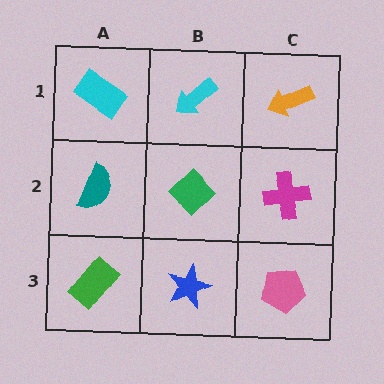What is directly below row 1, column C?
A magenta cross.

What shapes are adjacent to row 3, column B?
A green diamond (row 2, column B), a green rectangle (row 3, column A), a pink pentagon (row 3, column C).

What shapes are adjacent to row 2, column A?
A cyan rectangle (row 1, column A), a green rectangle (row 3, column A), a green diamond (row 2, column B).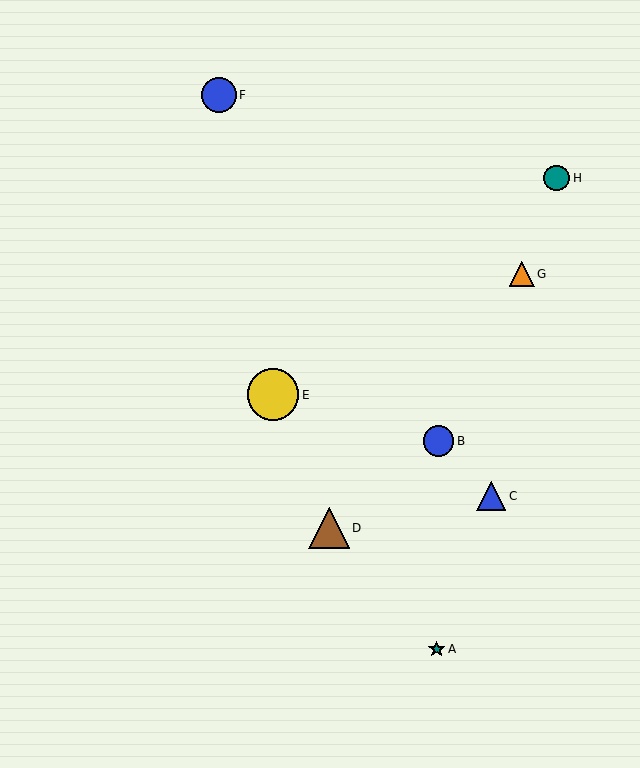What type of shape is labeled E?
Shape E is a yellow circle.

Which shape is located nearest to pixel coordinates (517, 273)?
The orange triangle (labeled G) at (522, 274) is nearest to that location.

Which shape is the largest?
The yellow circle (labeled E) is the largest.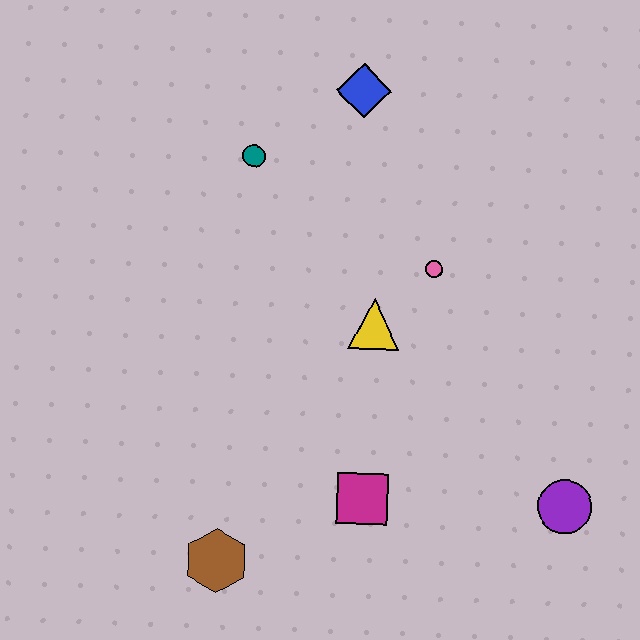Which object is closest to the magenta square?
The brown hexagon is closest to the magenta square.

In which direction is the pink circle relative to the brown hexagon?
The pink circle is above the brown hexagon.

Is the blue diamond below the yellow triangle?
No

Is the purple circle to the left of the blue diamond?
No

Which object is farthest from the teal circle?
The purple circle is farthest from the teal circle.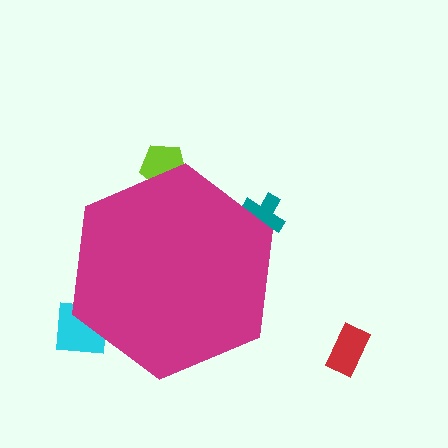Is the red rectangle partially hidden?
No, the red rectangle is fully visible.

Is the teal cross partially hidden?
Yes, the teal cross is partially hidden behind the magenta hexagon.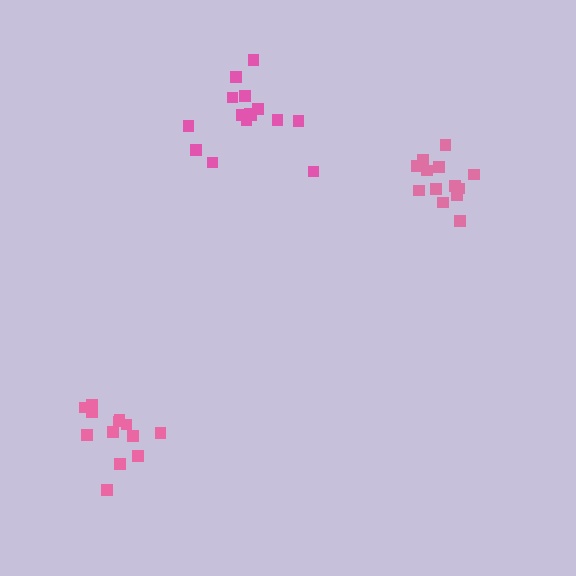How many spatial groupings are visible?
There are 3 spatial groupings.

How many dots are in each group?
Group 1: 15 dots, Group 2: 13 dots, Group 3: 13 dots (41 total).